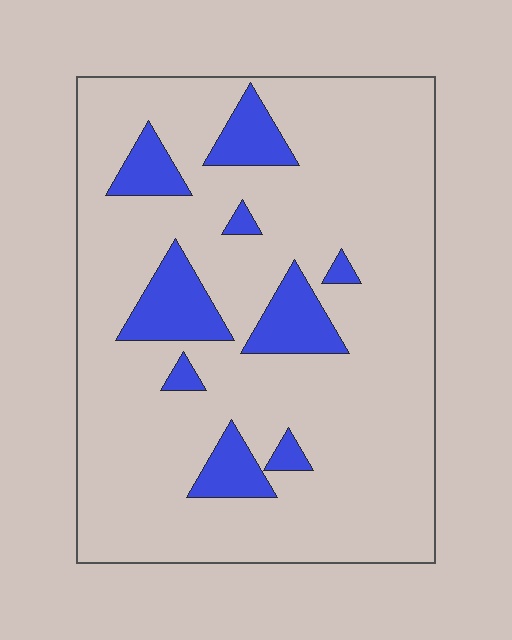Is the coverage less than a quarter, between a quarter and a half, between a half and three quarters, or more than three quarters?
Less than a quarter.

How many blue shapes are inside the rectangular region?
9.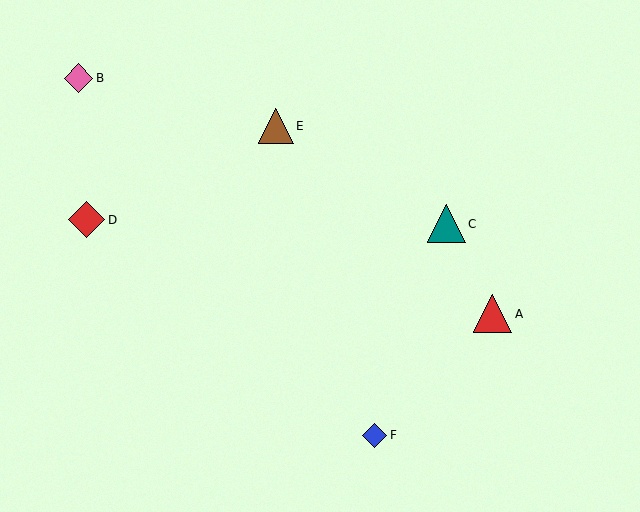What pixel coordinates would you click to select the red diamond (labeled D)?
Click at (87, 220) to select the red diamond D.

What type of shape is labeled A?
Shape A is a red triangle.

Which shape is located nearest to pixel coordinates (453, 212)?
The teal triangle (labeled C) at (446, 224) is nearest to that location.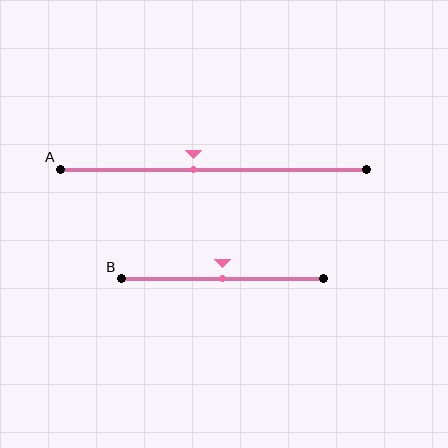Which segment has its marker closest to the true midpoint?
Segment B has its marker closest to the true midpoint.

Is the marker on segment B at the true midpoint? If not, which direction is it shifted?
Yes, the marker on segment B is at the true midpoint.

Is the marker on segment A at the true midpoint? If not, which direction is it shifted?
No, the marker on segment A is shifted to the left by about 7% of the segment length.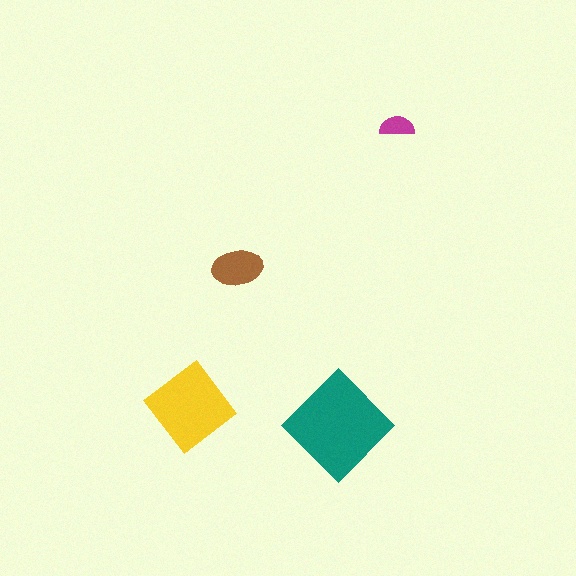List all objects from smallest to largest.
The magenta semicircle, the brown ellipse, the yellow diamond, the teal diamond.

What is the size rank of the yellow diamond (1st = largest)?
2nd.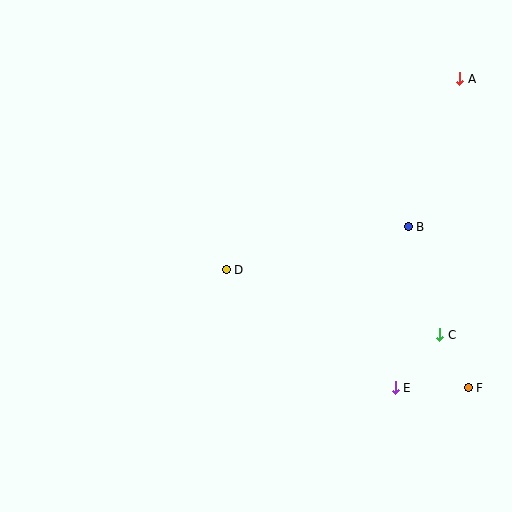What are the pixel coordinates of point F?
Point F is at (468, 388).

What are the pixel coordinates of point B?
Point B is at (408, 226).